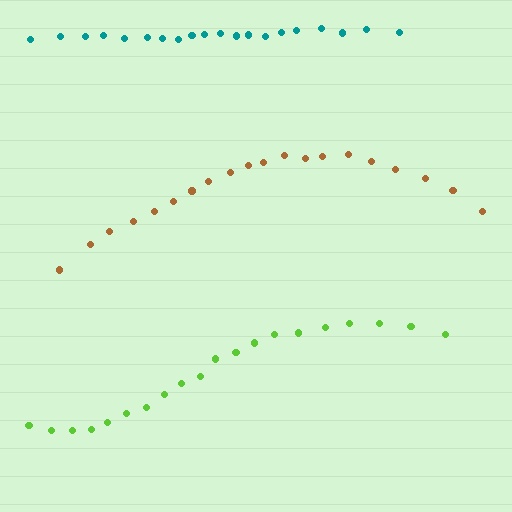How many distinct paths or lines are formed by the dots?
There are 3 distinct paths.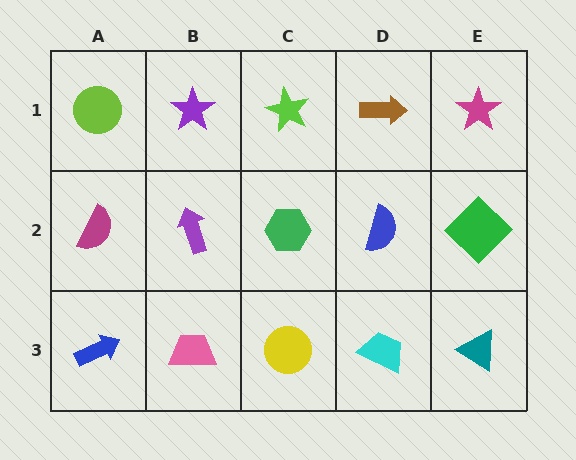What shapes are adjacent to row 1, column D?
A blue semicircle (row 2, column D), a lime star (row 1, column C), a magenta star (row 1, column E).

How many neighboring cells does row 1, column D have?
3.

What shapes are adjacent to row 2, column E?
A magenta star (row 1, column E), a teal triangle (row 3, column E), a blue semicircle (row 2, column D).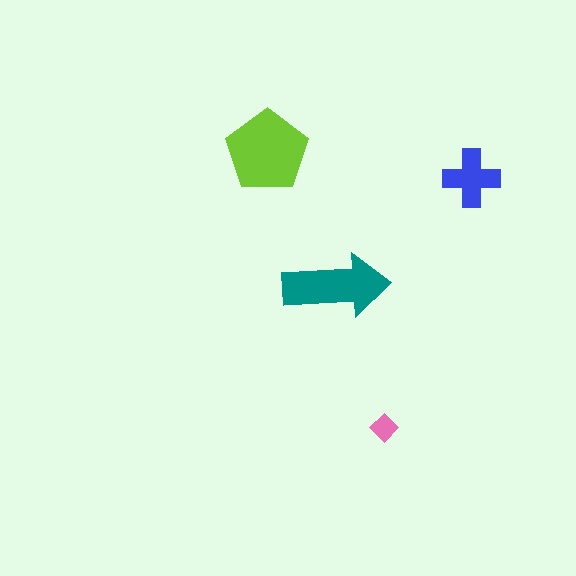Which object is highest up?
The lime pentagon is topmost.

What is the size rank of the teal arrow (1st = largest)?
2nd.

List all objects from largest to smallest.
The lime pentagon, the teal arrow, the blue cross, the pink diamond.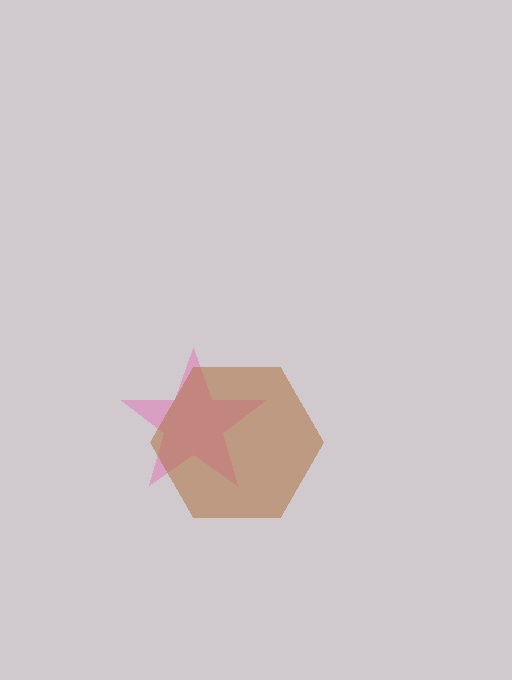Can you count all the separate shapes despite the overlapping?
Yes, there are 2 separate shapes.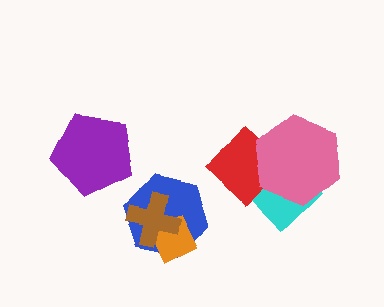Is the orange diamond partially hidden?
Yes, it is partially covered by another shape.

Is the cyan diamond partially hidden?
Yes, it is partially covered by another shape.